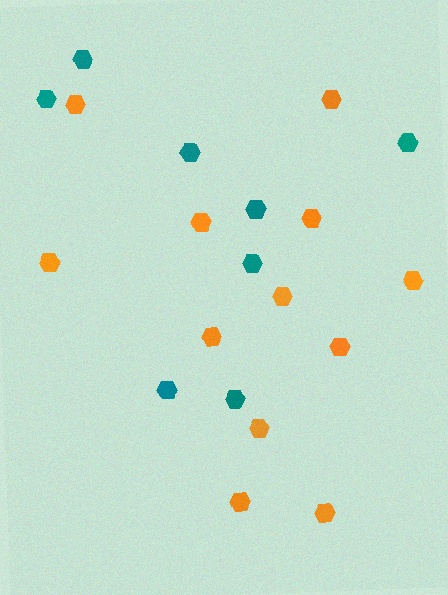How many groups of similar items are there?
There are 2 groups: one group of orange hexagons (12) and one group of teal hexagons (8).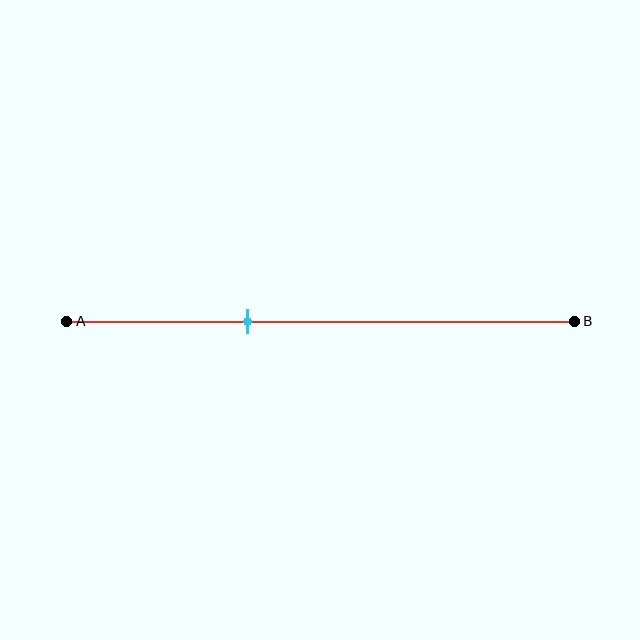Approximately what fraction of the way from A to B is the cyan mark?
The cyan mark is approximately 35% of the way from A to B.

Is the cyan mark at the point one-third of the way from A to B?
Yes, the mark is approximately at the one-third point.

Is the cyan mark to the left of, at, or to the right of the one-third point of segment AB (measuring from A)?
The cyan mark is approximately at the one-third point of segment AB.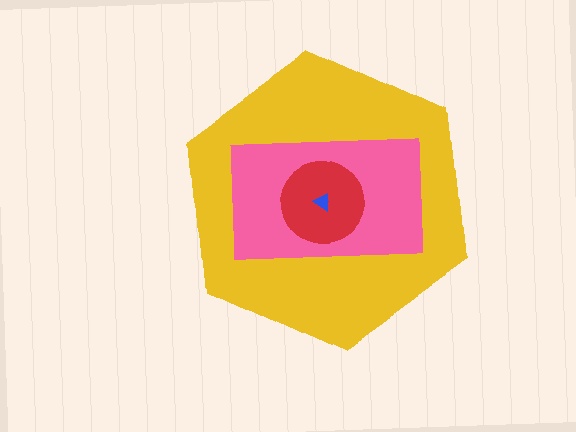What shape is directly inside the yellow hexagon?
The pink rectangle.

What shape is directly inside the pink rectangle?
The red circle.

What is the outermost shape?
The yellow hexagon.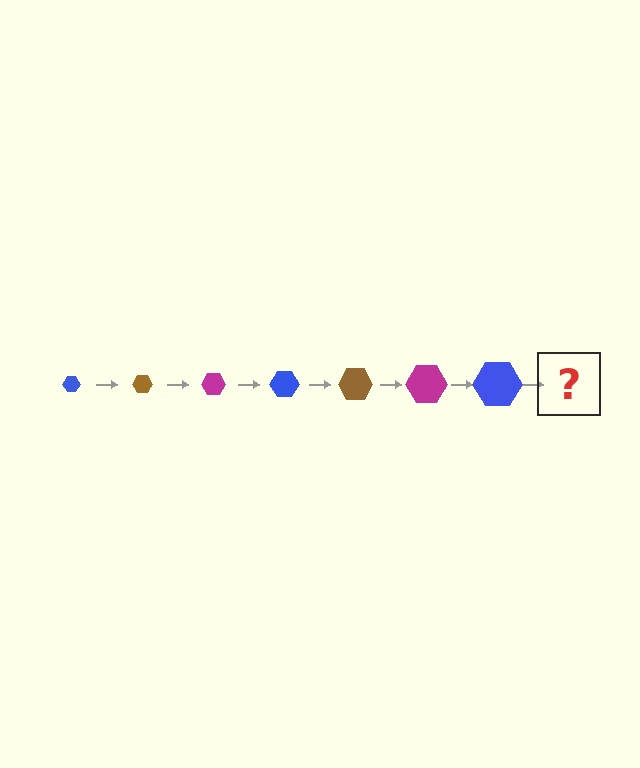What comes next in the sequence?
The next element should be a brown hexagon, larger than the previous one.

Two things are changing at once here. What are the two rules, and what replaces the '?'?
The two rules are that the hexagon grows larger each step and the color cycles through blue, brown, and magenta. The '?' should be a brown hexagon, larger than the previous one.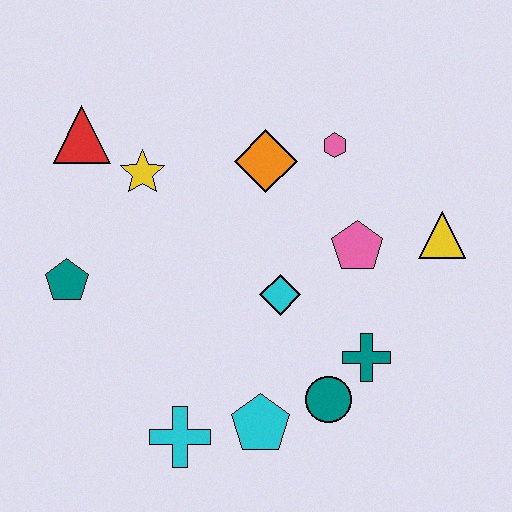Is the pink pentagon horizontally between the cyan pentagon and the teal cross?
Yes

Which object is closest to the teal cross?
The teal circle is closest to the teal cross.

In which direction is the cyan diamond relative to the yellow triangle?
The cyan diamond is to the left of the yellow triangle.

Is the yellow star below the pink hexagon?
Yes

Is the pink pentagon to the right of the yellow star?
Yes